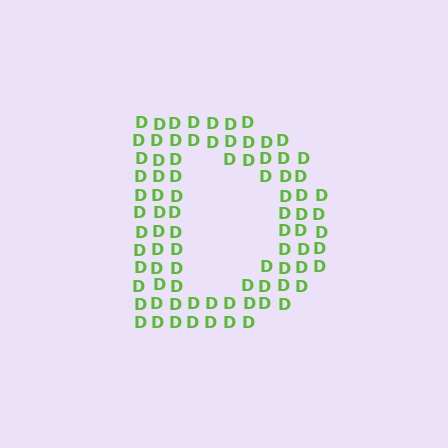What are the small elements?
The small elements are letter D's.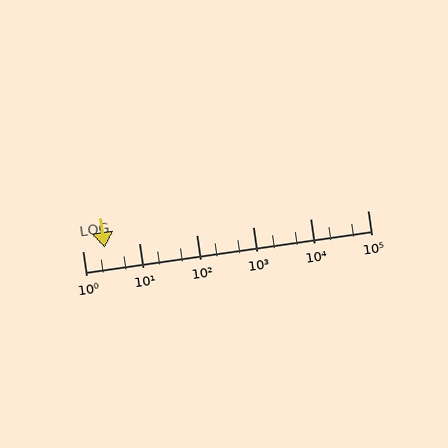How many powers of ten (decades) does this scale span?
The scale spans 5 decades, from 1 to 100000.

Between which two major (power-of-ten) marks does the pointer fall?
The pointer is between 1 and 10.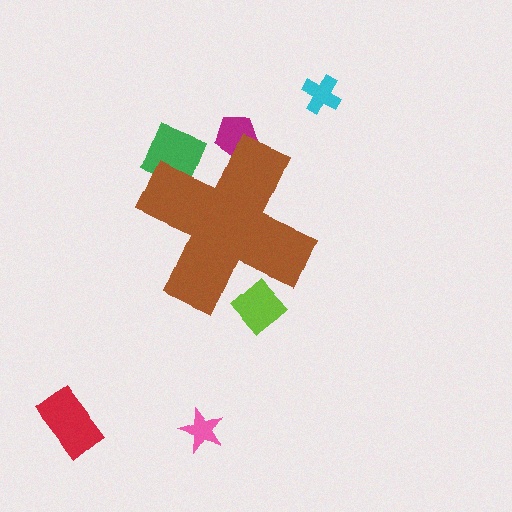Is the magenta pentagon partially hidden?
Yes, the magenta pentagon is partially hidden behind the brown cross.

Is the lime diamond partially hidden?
Yes, the lime diamond is partially hidden behind the brown cross.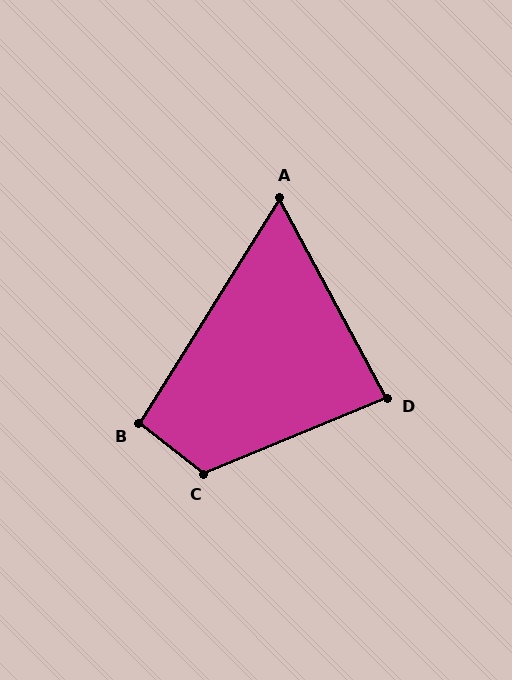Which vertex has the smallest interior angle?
A, at approximately 60 degrees.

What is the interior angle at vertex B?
Approximately 96 degrees (obtuse).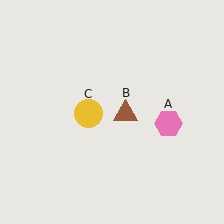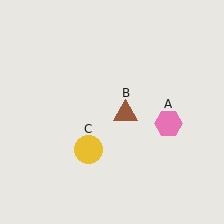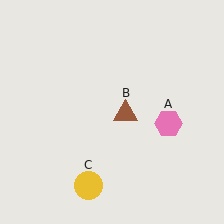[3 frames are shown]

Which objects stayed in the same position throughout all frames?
Pink hexagon (object A) and brown triangle (object B) remained stationary.